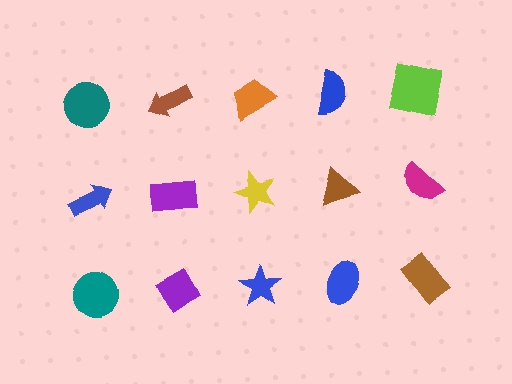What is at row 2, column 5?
A magenta semicircle.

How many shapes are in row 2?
5 shapes.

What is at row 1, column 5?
A lime square.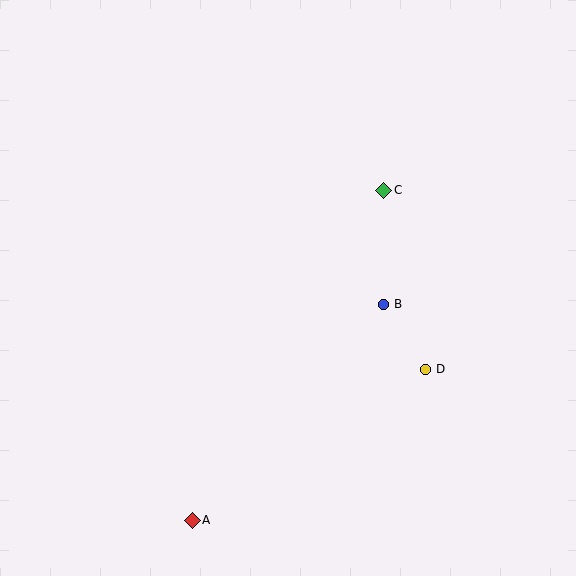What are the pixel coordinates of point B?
Point B is at (384, 304).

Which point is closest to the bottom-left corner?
Point A is closest to the bottom-left corner.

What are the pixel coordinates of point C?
Point C is at (384, 190).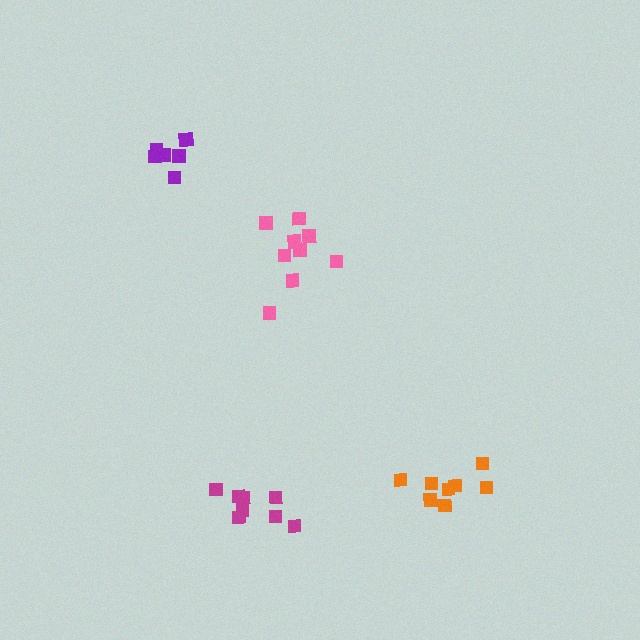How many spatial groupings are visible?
There are 4 spatial groupings.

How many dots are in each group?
Group 1: 7 dots, Group 2: 9 dots, Group 3: 9 dots, Group 4: 8 dots (33 total).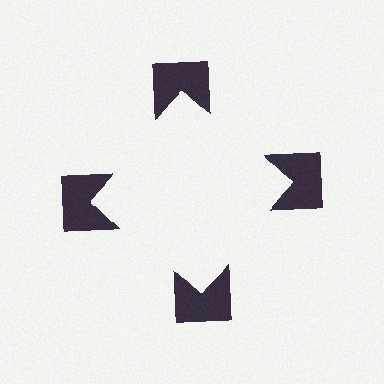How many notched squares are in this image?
There are 4 — one at each vertex of the illusory square.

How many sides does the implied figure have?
4 sides.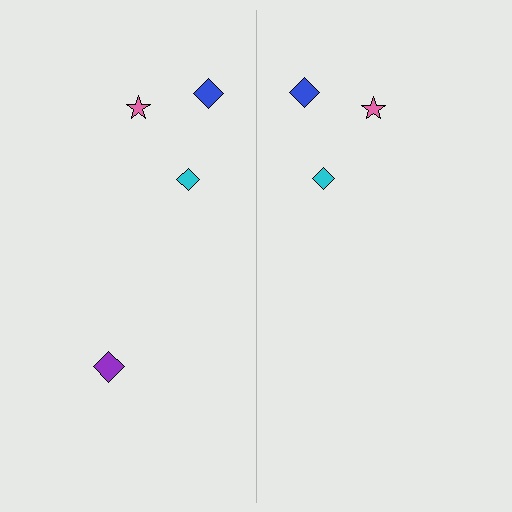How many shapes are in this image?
There are 7 shapes in this image.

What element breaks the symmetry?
A purple diamond is missing from the right side.